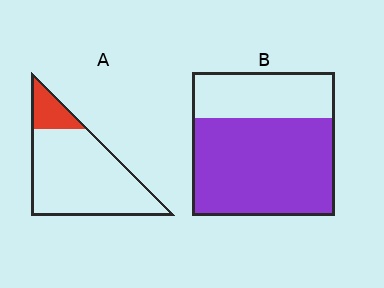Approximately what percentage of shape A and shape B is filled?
A is approximately 15% and B is approximately 70%.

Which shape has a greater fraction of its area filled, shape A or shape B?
Shape B.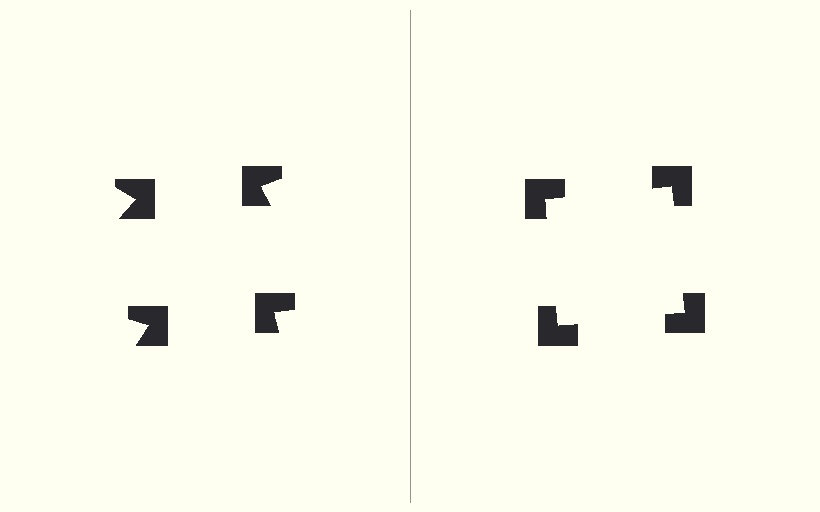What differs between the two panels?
The notched squares are positioned identically on both sides; only the wedge orientations differ. On the right they align to a square; on the left they are misaligned.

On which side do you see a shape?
An illusory square appears on the right side. On the left side the wedge cuts are rotated, so no coherent shape forms.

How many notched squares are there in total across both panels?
8 — 4 on each side.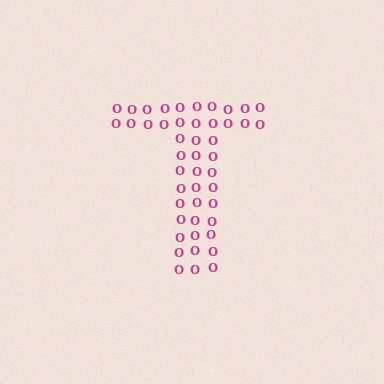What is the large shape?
The large shape is the letter T.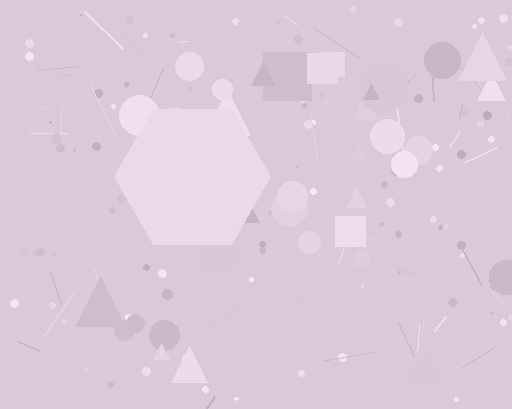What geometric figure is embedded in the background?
A hexagon is embedded in the background.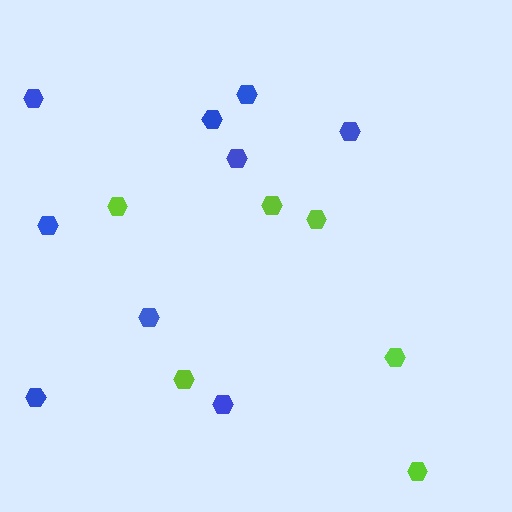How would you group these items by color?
There are 2 groups: one group of blue hexagons (9) and one group of lime hexagons (6).